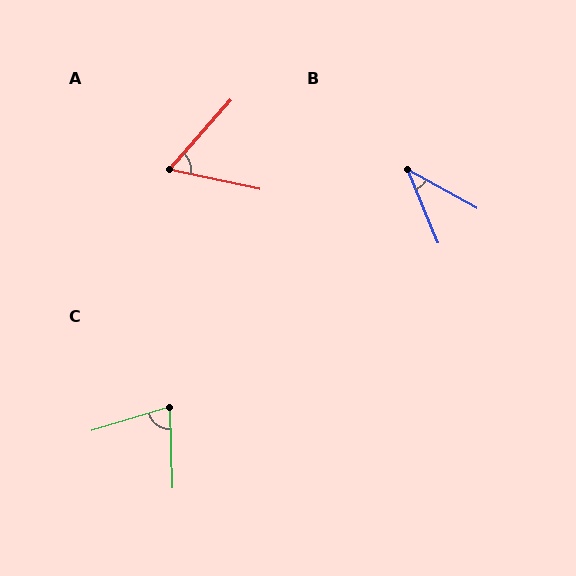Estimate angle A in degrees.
Approximately 61 degrees.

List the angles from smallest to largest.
B (39°), A (61°), C (75°).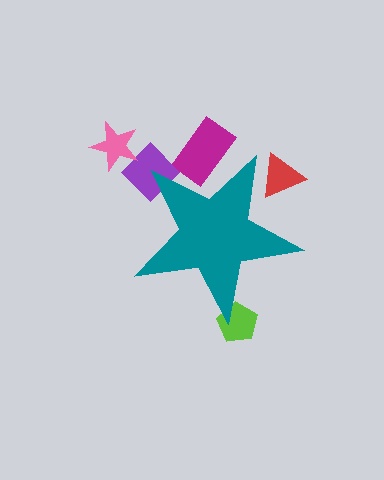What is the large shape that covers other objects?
A teal star.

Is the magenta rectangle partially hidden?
Yes, the magenta rectangle is partially hidden behind the teal star.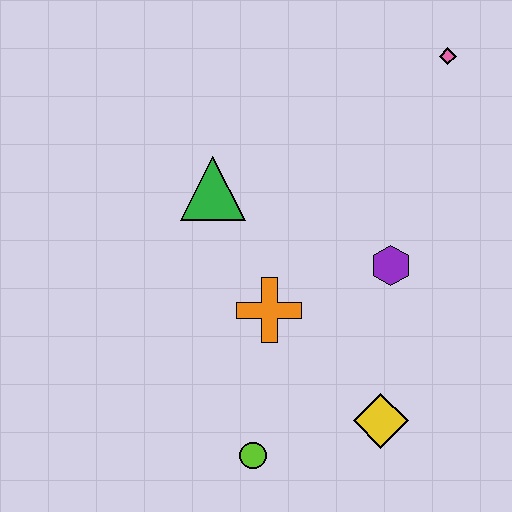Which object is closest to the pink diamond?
The purple hexagon is closest to the pink diamond.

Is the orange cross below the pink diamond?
Yes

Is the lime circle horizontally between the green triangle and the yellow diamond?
Yes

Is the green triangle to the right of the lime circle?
No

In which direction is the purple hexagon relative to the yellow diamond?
The purple hexagon is above the yellow diamond.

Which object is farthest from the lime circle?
The pink diamond is farthest from the lime circle.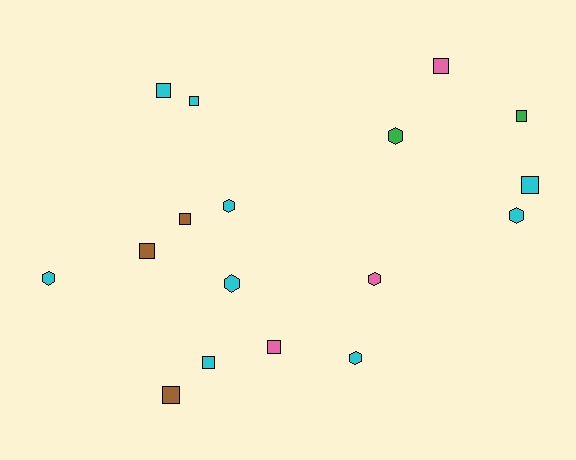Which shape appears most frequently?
Square, with 10 objects.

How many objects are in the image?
There are 17 objects.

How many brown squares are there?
There are 3 brown squares.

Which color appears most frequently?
Cyan, with 9 objects.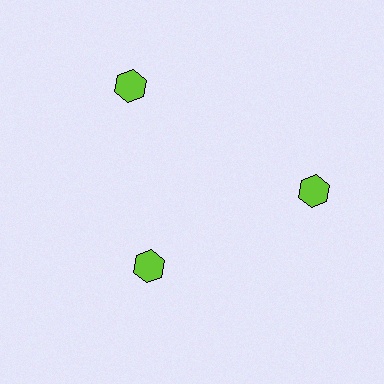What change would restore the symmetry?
The symmetry would be restored by moving it outward, back onto the ring so that all 3 hexagons sit at equal angles and equal distance from the center.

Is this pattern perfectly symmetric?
No. The 3 lime hexagons are arranged in a ring, but one element near the 7 o'clock position is pulled inward toward the center, breaking the 3-fold rotational symmetry.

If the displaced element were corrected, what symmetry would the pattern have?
It would have 3-fold rotational symmetry — the pattern would map onto itself every 120 degrees.